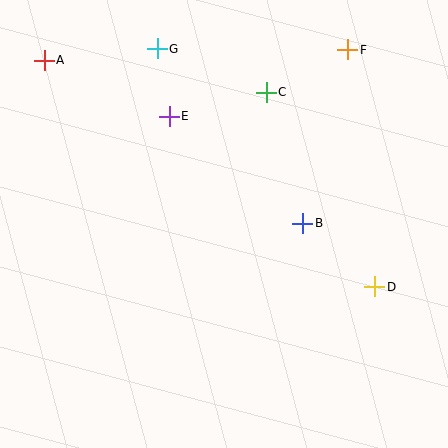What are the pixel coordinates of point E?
Point E is at (169, 116).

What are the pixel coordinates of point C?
Point C is at (266, 92).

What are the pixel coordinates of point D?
Point D is at (375, 287).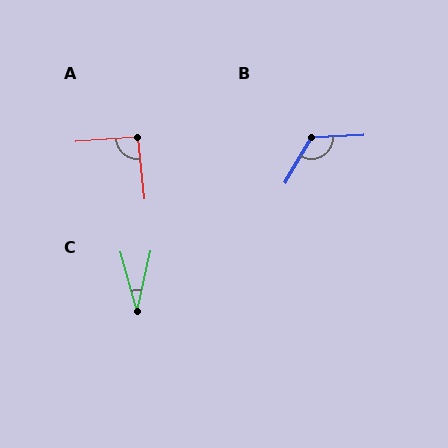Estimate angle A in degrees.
Approximately 92 degrees.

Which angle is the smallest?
C, at approximately 28 degrees.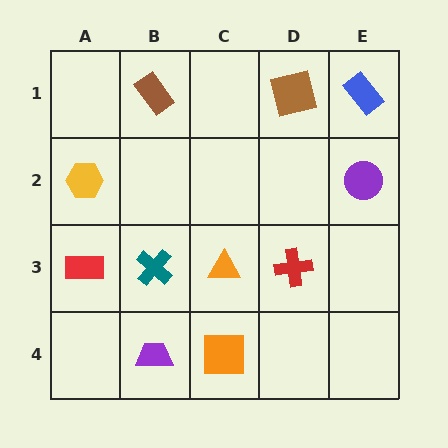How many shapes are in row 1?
3 shapes.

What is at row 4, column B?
A purple trapezoid.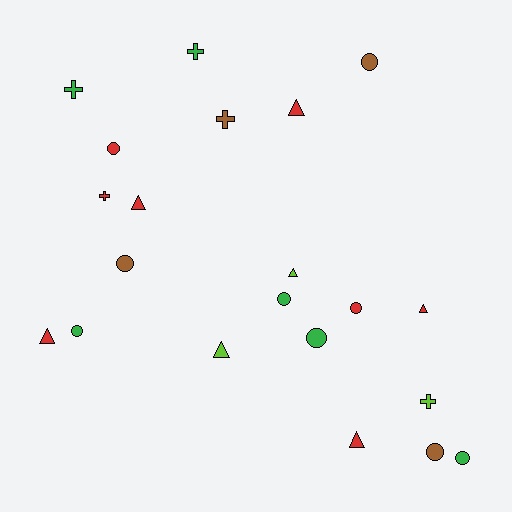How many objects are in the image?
There are 21 objects.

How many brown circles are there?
There are 3 brown circles.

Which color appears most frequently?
Red, with 8 objects.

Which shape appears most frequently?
Circle, with 9 objects.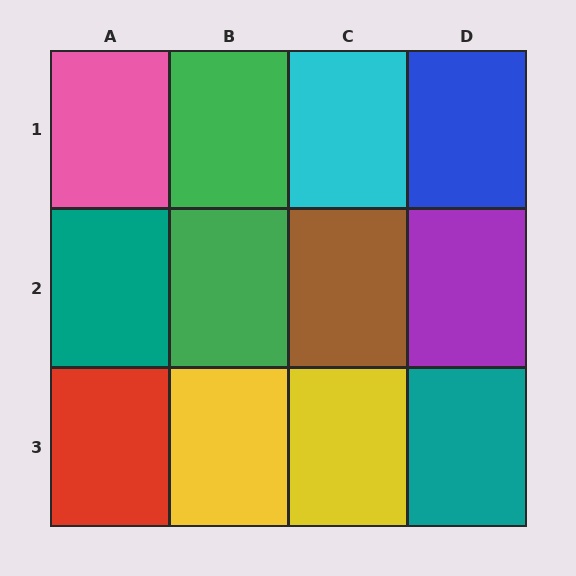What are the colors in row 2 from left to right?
Teal, green, brown, purple.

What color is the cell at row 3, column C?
Yellow.